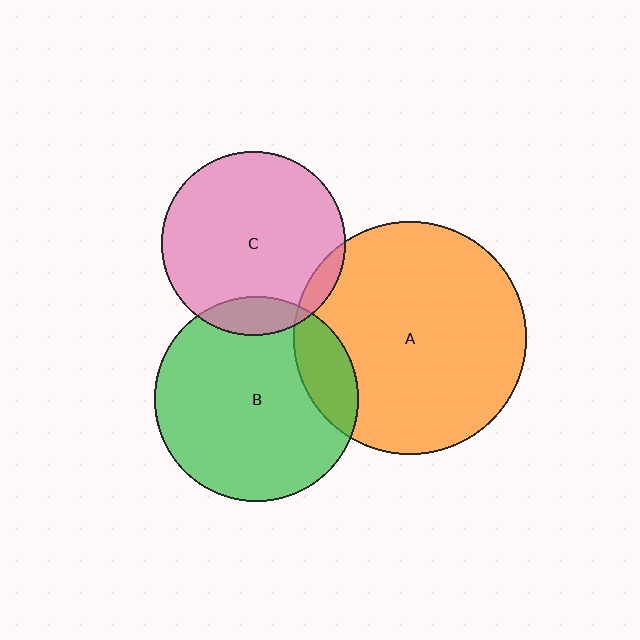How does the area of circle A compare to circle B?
Approximately 1.3 times.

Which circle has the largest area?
Circle A (orange).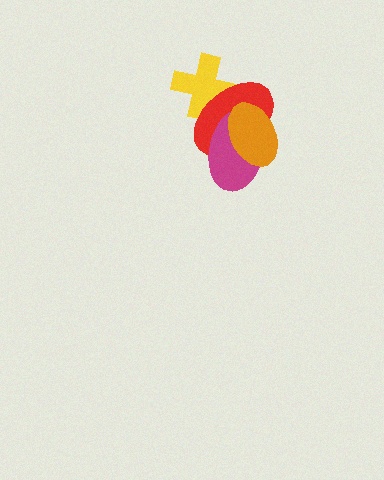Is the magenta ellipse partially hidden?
Yes, it is partially covered by another shape.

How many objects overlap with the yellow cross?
1 object overlaps with the yellow cross.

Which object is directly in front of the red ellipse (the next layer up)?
The magenta ellipse is directly in front of the red ellipse.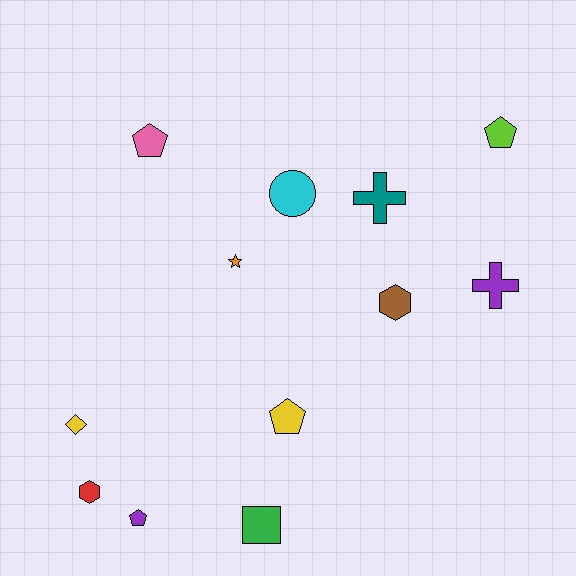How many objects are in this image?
There are 12 objects.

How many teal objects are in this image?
There is 1 teal object.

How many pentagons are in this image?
There are 4 pentagons.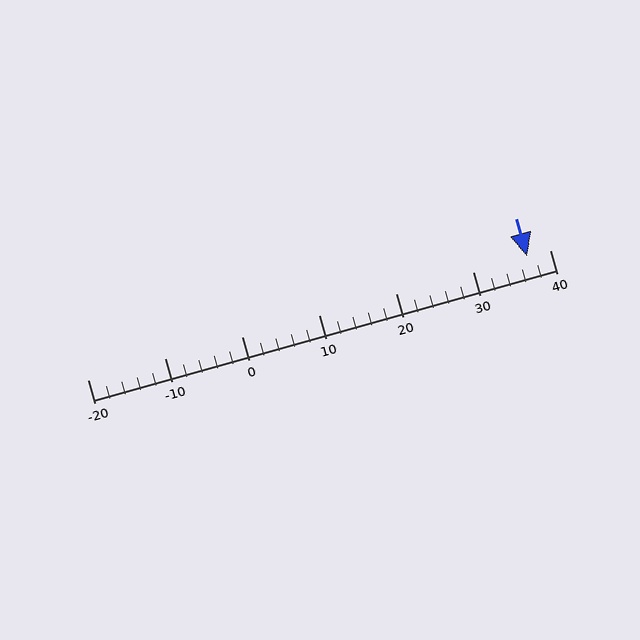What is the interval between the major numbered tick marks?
The major tick marks are spaced 10 units apart.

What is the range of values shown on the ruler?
The ruler shows values from -20 to 40.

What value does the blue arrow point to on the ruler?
The blue arrow points to approximately 37.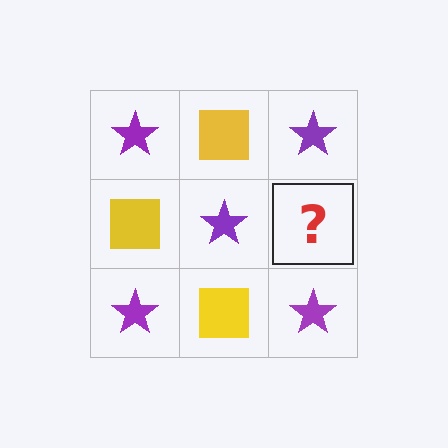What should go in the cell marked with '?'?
The missing cell should contain a yellow square.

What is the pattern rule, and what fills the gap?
The rule is that it alternates purple star and yellow square in a checkerboard pattern. The gap should be filled with a yellow square.